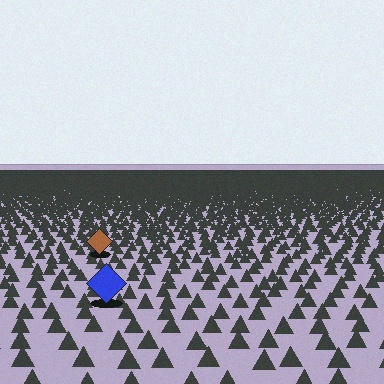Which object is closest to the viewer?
The blue diamond is closest. The texture marks near it are larger and more spread out.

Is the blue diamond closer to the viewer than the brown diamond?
Yes. The blue diamond is closer — you can tell from the texture gradient: the ground texture is coarser near it.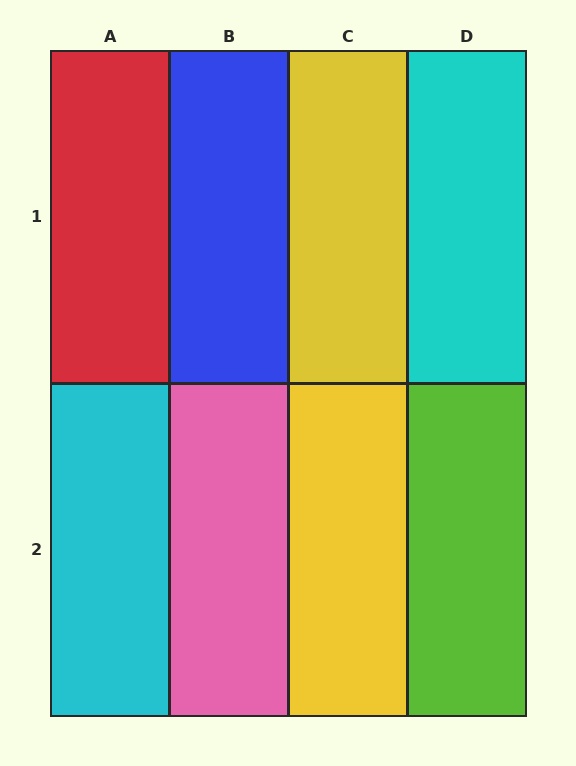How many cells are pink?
1 cell is pink.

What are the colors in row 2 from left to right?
Cyan, pink, yellow, lime.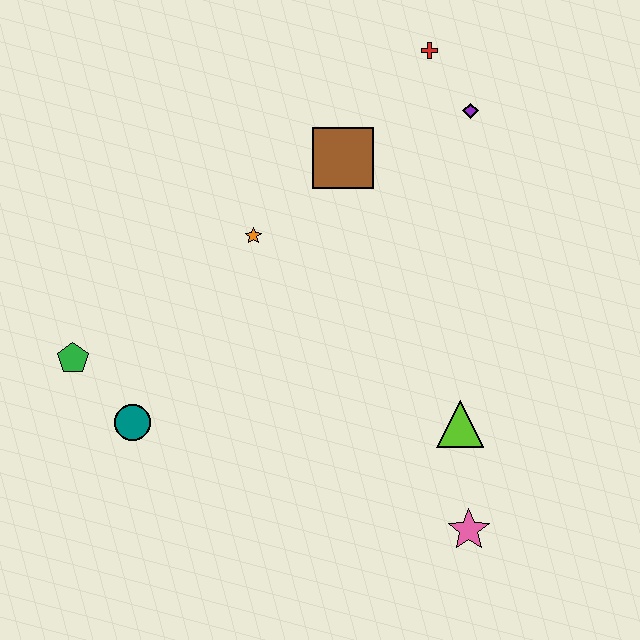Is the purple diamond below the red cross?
Yes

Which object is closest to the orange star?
The brown square is closest to the orange star.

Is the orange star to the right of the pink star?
No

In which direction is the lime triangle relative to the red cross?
The lime triangle is below the red cross.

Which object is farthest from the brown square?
The pink star is farthest from the brown square.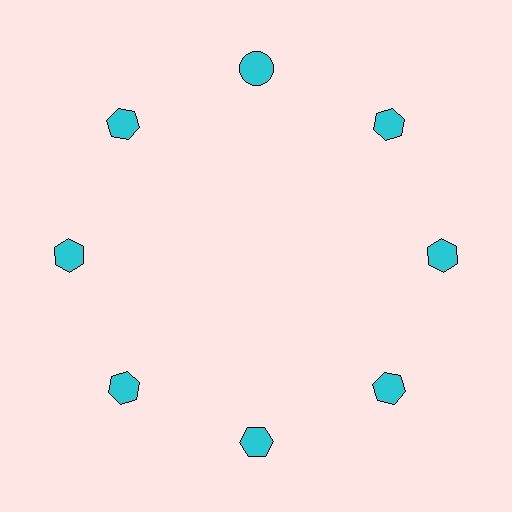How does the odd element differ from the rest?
It has a different shape: circle instead of hexagon.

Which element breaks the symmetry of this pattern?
The cyan circle at roughly the 12 o'clock position breaks the symmetry. All other shapes are cyan hexagons.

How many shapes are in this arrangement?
There are 8 shapes arranged in a ring pattern.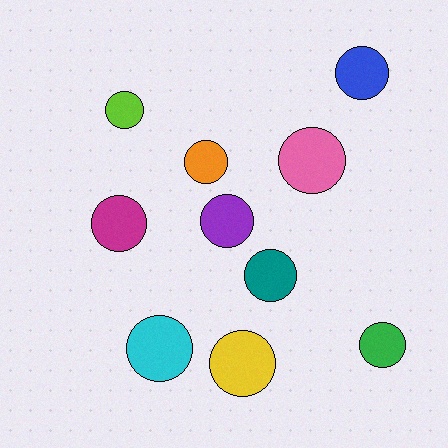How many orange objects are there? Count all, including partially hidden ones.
There is 1 orange object.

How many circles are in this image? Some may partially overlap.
There are 10 circles.